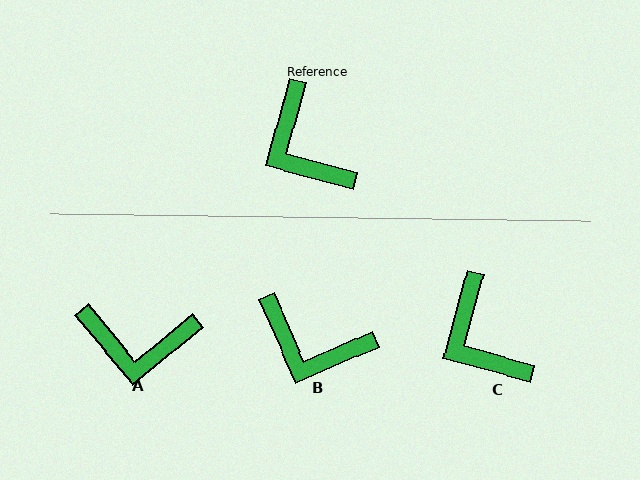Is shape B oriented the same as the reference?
No, it is off by about 39 degrees.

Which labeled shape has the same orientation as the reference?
C.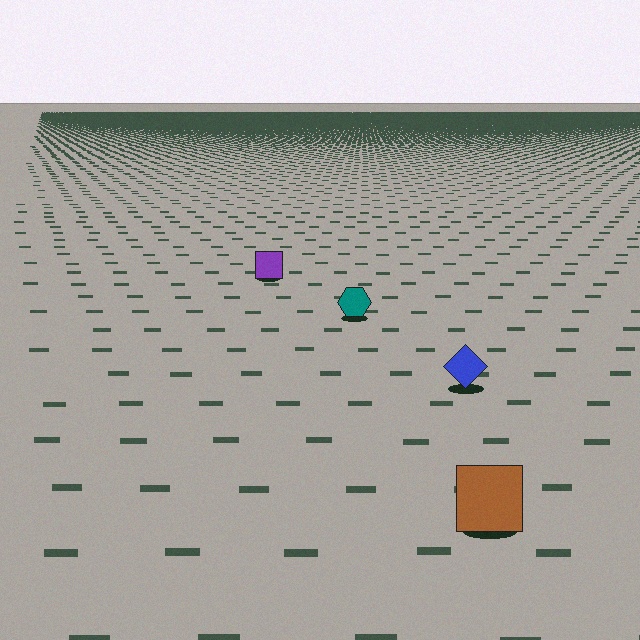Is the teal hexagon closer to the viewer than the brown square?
No. The brown square is closer — you can tell from the texture gradient: the ground texture is coarser near it.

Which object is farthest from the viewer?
The purple square is farthest from the viewer. It appears smaller and the ground texture around it is denser.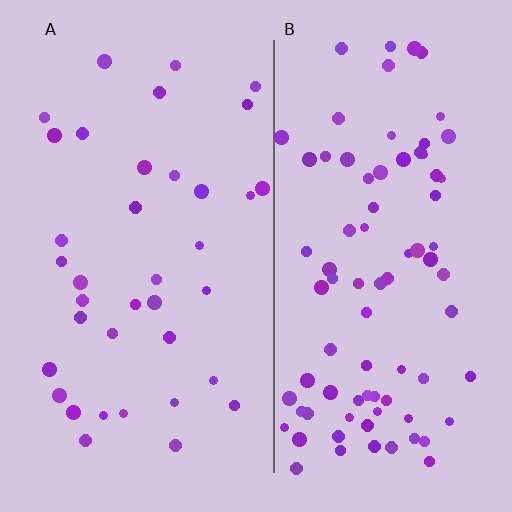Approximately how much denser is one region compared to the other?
Approximately 2.3× — region B over region A.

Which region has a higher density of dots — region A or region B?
B (the right).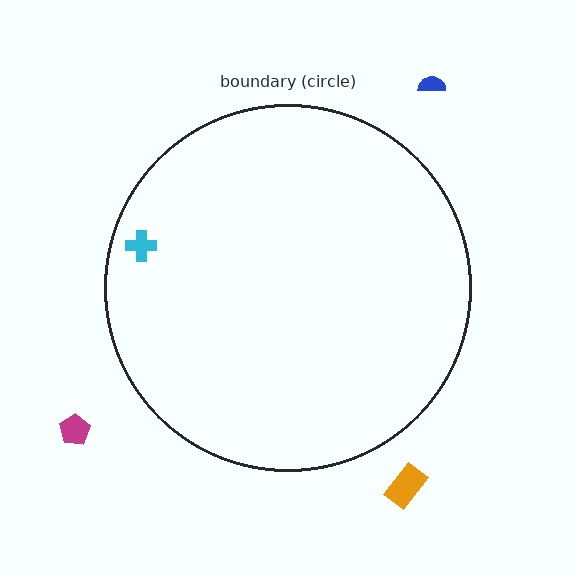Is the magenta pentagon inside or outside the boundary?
Outside.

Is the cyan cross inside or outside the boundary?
Inside.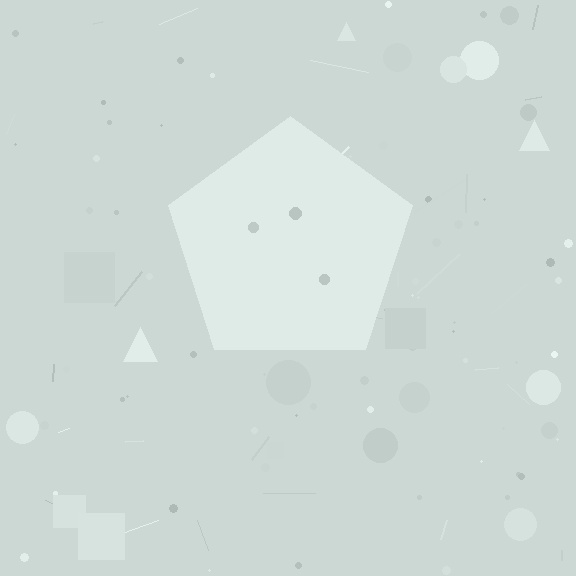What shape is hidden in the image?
A pentagon is hidden in the image.